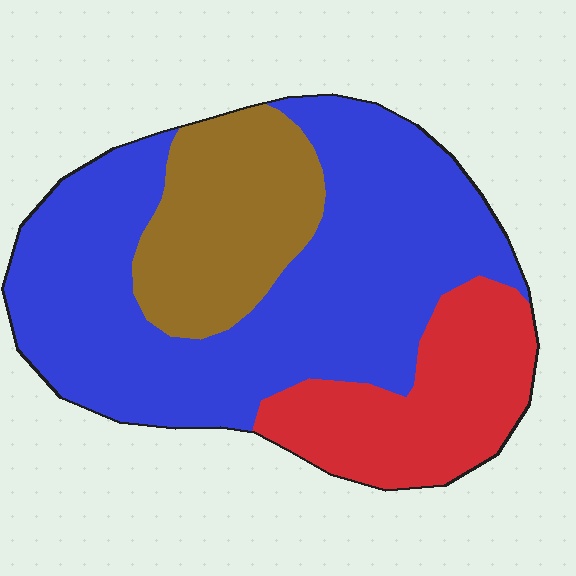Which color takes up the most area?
Blue, at roughly 60%.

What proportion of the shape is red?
Red takes up about one fifth (1/5) of the shape.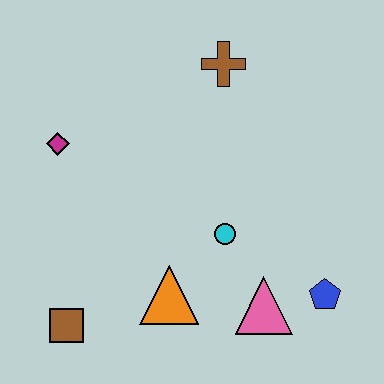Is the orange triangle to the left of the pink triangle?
Yes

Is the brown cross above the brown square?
Yes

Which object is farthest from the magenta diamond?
The blue pentagon is farthest from the magenta diamond.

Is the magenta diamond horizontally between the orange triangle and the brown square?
No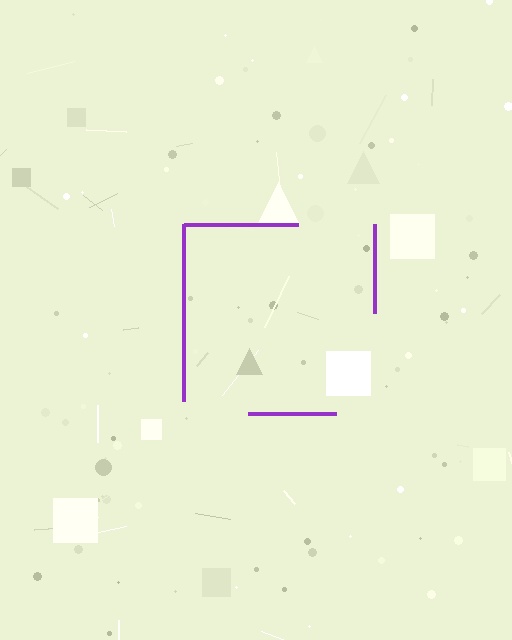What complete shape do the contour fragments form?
The contour fragments form a square.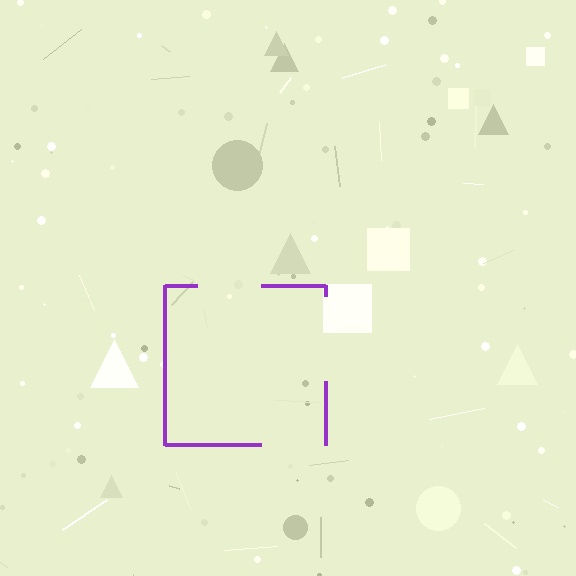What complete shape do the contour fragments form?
The contour fragments form a square.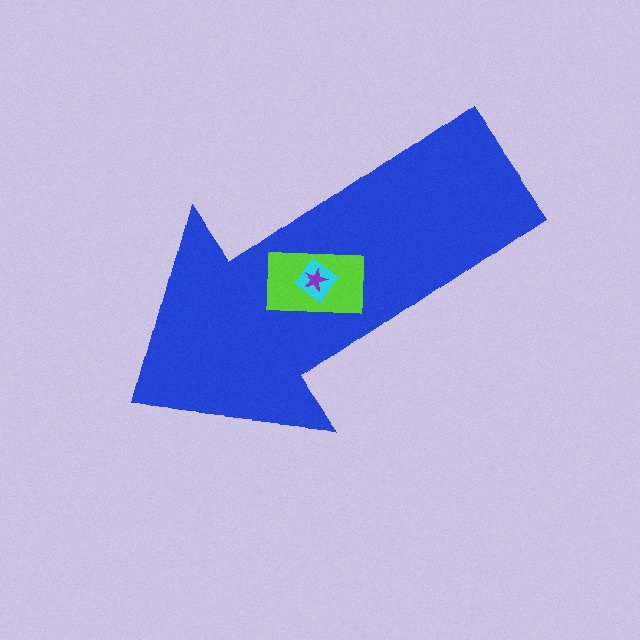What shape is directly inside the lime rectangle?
The cyan diamond.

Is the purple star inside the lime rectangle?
Yes.